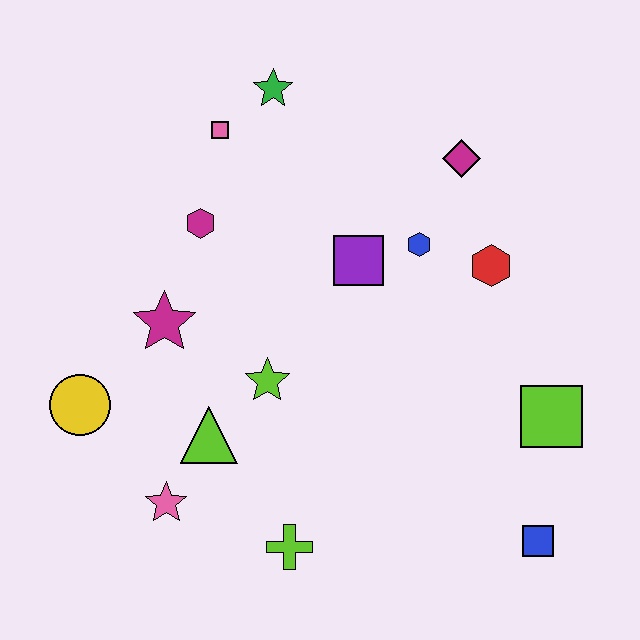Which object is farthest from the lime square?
The yellow circle is farthest from the lime square.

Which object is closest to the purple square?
The blue hexagon is closest to the purple square.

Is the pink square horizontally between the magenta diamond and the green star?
No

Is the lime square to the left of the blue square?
No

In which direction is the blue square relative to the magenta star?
The blue square is to the right of the magenta star.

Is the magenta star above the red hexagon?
No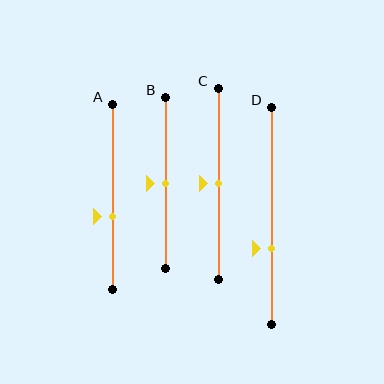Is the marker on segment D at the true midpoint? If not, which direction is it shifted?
No, the marker on segment D is shifted downward by about 15% of the segment length.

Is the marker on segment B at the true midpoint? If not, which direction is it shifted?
Yes, the marker on segment B is at the true midpoint.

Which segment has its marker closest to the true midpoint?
Segment B has its marker closest to the true midpoint.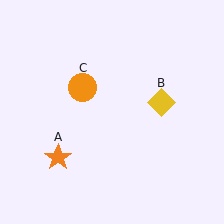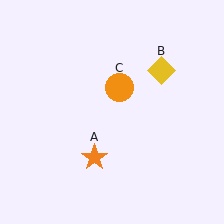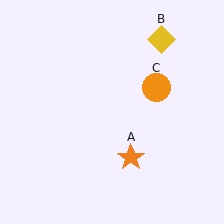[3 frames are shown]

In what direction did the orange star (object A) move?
The orange star (object A) moved right.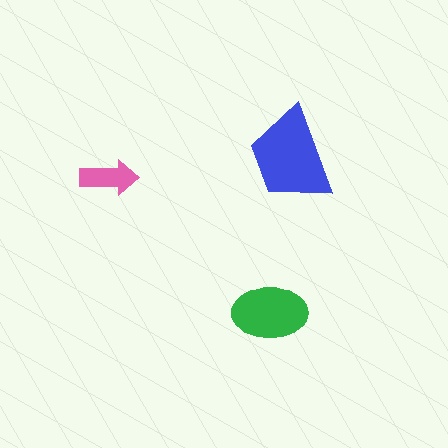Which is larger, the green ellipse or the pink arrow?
The green ellipse.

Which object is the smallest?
The pink arrow.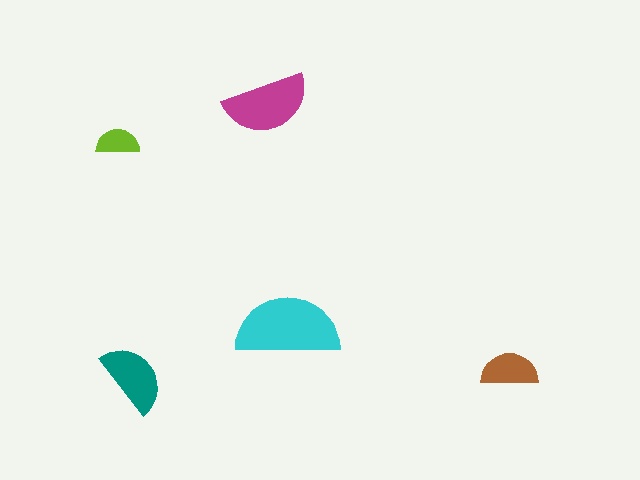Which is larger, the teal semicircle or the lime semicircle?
The teal one.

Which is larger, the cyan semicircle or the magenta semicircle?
The cyan one.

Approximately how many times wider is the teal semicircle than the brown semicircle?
About 1.5 times wider.